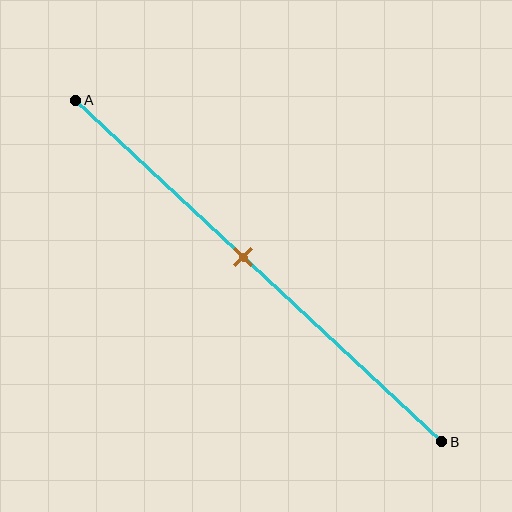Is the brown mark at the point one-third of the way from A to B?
No, the mark is at about 45% from A, not at the 33% one-third point.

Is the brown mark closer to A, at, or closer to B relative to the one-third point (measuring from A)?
The brown mark is closer to point B than the one-third point of segment AB.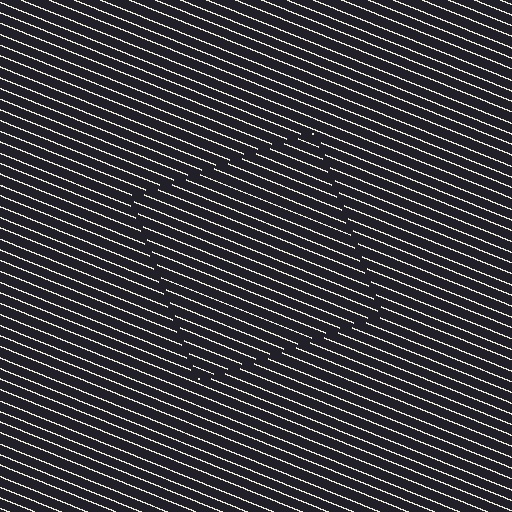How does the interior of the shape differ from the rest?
The interior of the shape contains the same grating, shifted by half a period — the contour is defined by the phase discontinuity where line-ends from the inner and outer gratings abut.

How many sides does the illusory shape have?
4 sides — the line-ends trace a square.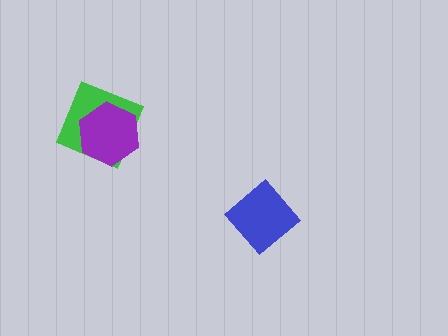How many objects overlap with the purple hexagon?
1 object overlaps with the purple hexagon.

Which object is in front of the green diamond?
The purple hexagon is in front of the green diamond.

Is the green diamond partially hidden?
Yes, it is partially covered by another shape.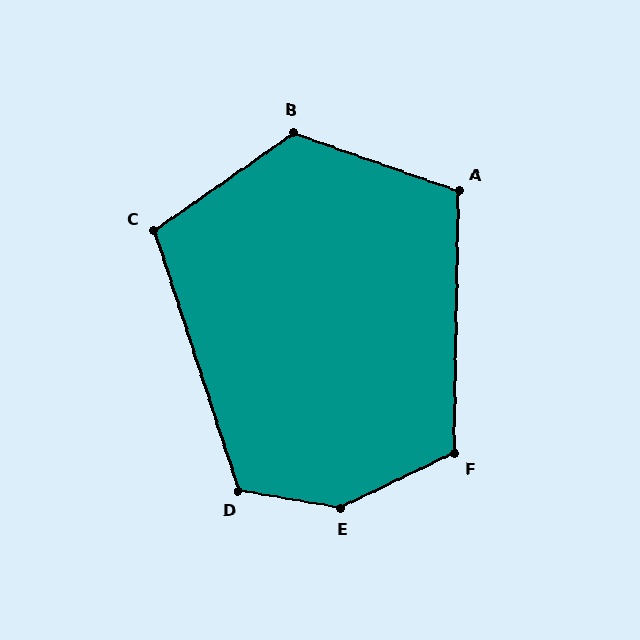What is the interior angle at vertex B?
Approximately 126 degrees (obtuse).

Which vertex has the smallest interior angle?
C, at approximately 107 degrees.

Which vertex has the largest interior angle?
E, at approximately 145 degrees.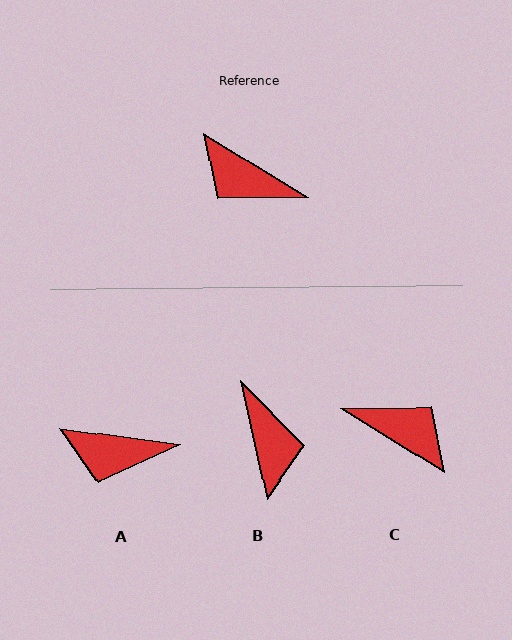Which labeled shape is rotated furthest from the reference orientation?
C, about 180 degrees away.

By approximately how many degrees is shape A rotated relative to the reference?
Approximately 24 degrees counter-clockwise.